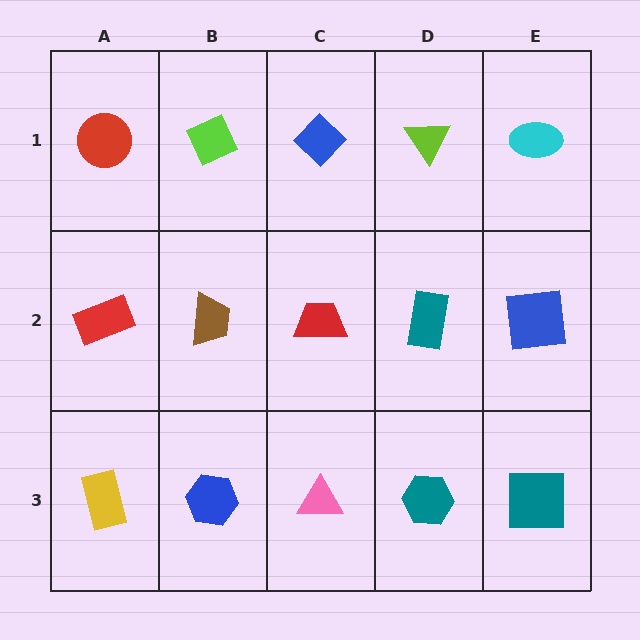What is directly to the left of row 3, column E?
A teal hexagon.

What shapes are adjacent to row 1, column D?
A teal rectangle (row 2, column D), a blue diamond (row 1, column C), a cyan ellipse (row 1, column E).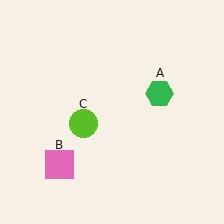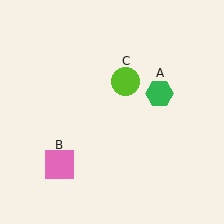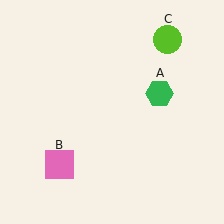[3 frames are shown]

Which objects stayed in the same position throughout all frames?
Green hexagon (object A) and pink square (object B) remained stationary.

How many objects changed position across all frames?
1 object changed position: lime circle (object C).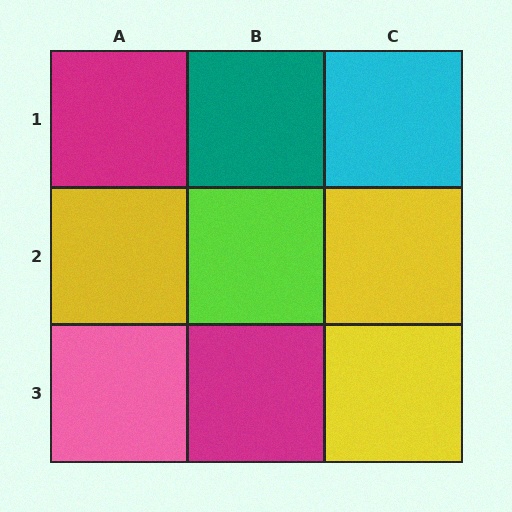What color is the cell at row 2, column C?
Yellow.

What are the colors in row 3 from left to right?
Pink, magenta, yellow.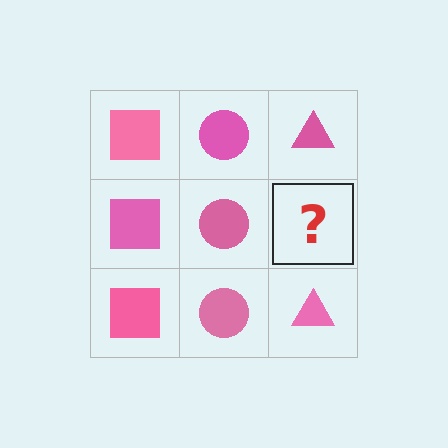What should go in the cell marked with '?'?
The missing cell should contain a pink triangle.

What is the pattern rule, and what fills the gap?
The rule is that each column has a consistent shape. The gap should be filled with a pink triangle.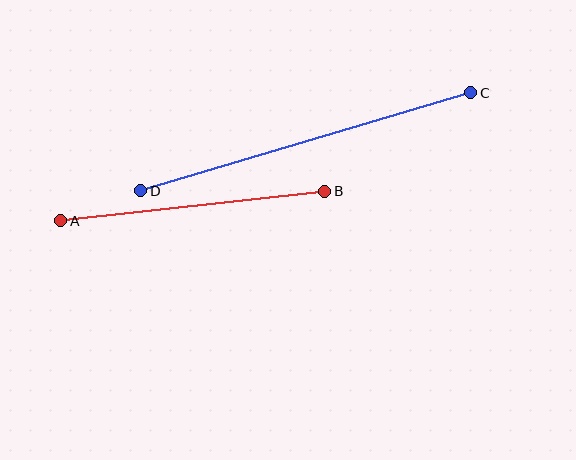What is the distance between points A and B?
The distance is approximately 265 pixels.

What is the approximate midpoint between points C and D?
The midpoint is at approximately (306, 142) pixels.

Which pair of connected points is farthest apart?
Points C and D are farthest apart.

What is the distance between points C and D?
The distance is approximately 344 pixels.